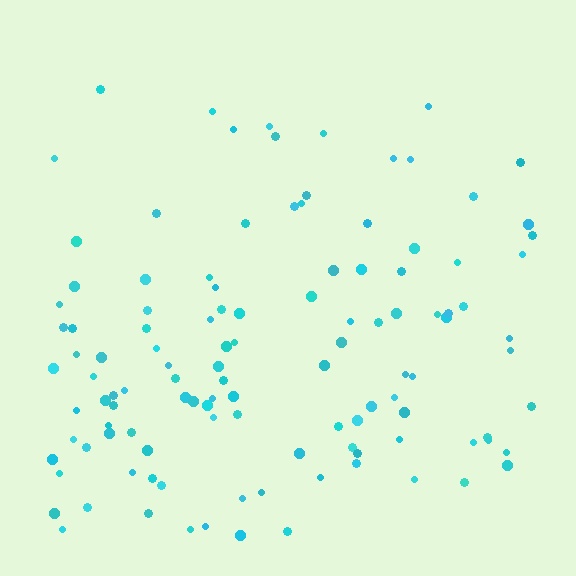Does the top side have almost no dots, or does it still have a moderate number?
Still a moderate number, just noticeably fewer than the bottom.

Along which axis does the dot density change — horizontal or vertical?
Vertical.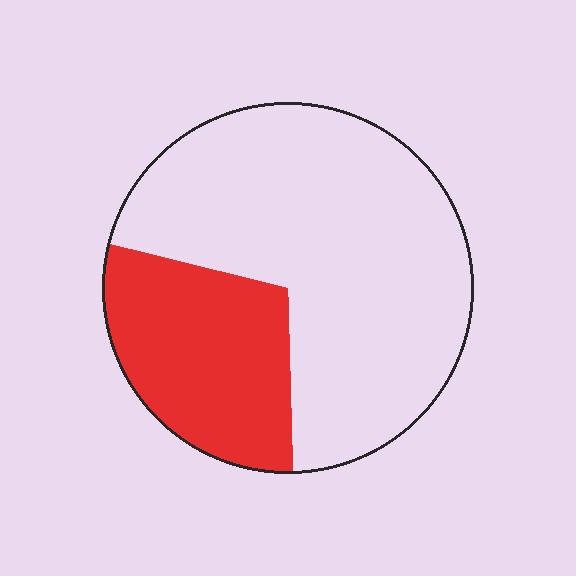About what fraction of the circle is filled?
About one third (1/3).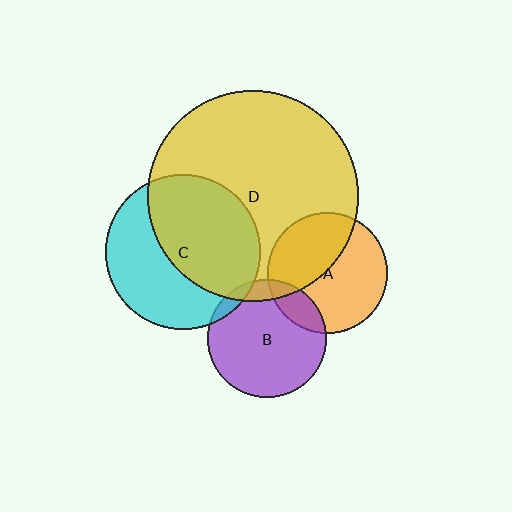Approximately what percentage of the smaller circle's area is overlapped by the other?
Approximately 15%.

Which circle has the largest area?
Circle D (yellow).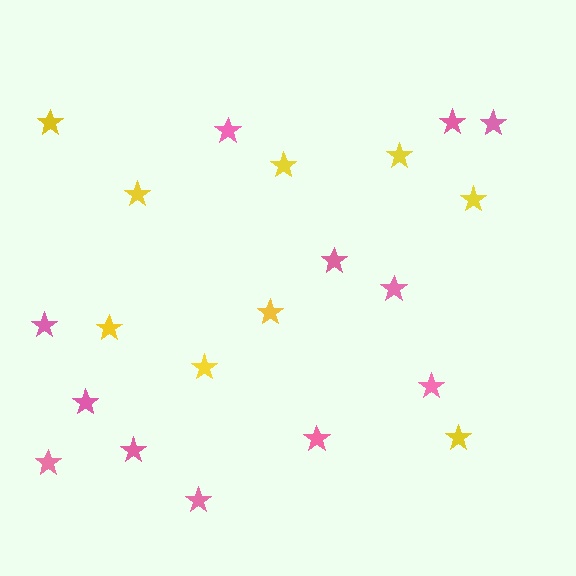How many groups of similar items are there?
There are 2 groups: one group of yellow stars (9) and one group of pink stars (12).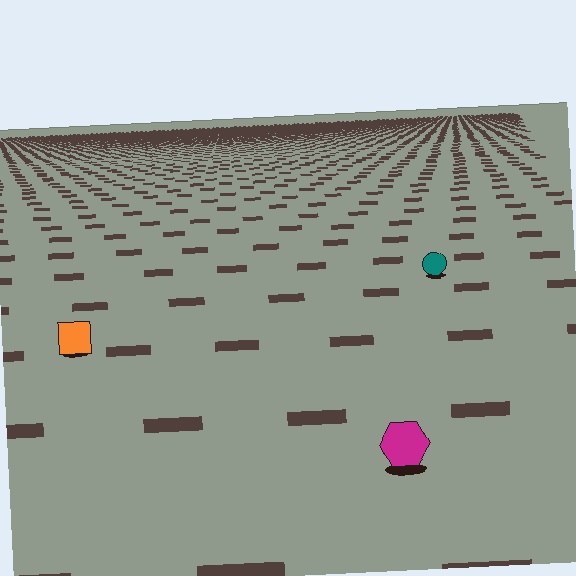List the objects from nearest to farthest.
From nearest to farthest: the magenta hexagon, the orange square, the teal circle.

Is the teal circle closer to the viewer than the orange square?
No. The orange square is closer — you can tell from the texture gradient: the ground texture is coarser near it.